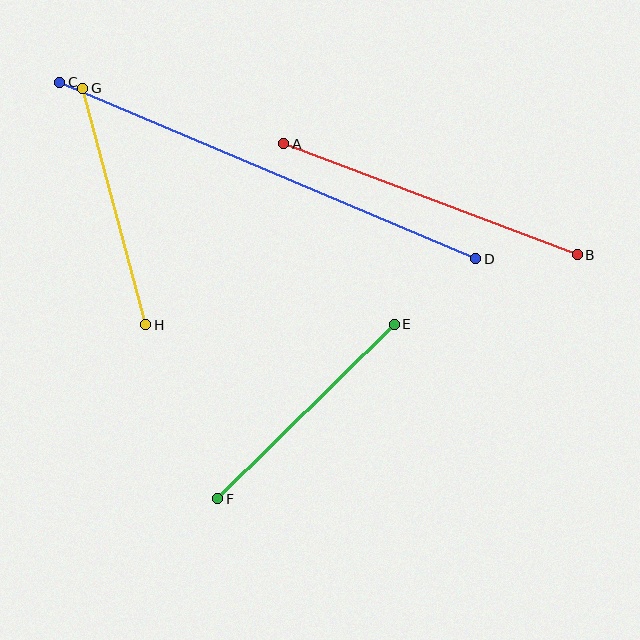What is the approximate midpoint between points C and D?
The midpoint is at approximately (268, 171) pixels.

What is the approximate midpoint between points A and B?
The midpoint is at approximately (430, 199) pixels.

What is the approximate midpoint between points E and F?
The midpoint is at approximately (306, 411) pixels.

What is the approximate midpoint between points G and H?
The midpoint is at approximately (114, 206) pixels.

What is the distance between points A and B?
The distance is approximately 314 pixels.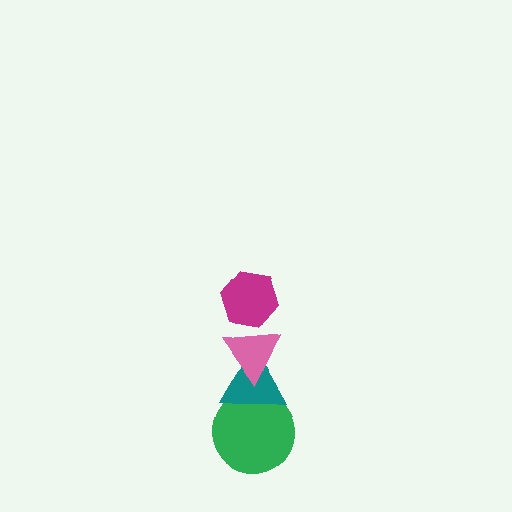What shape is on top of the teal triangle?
The pink triangle is on top of the teal triangle.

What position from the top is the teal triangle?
The teal triangle is 3rd from the top.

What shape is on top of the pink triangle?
The magenta hexagon is on top of the pink triangle.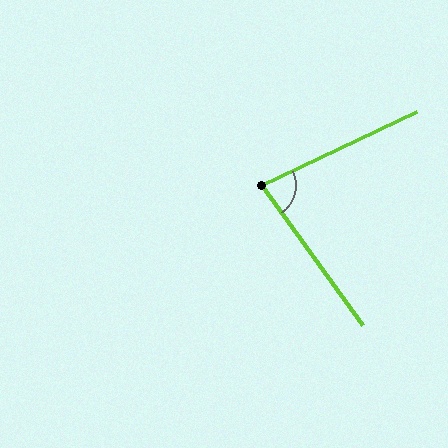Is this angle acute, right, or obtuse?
It is acute.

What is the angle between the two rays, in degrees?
Approximately 80 degrees.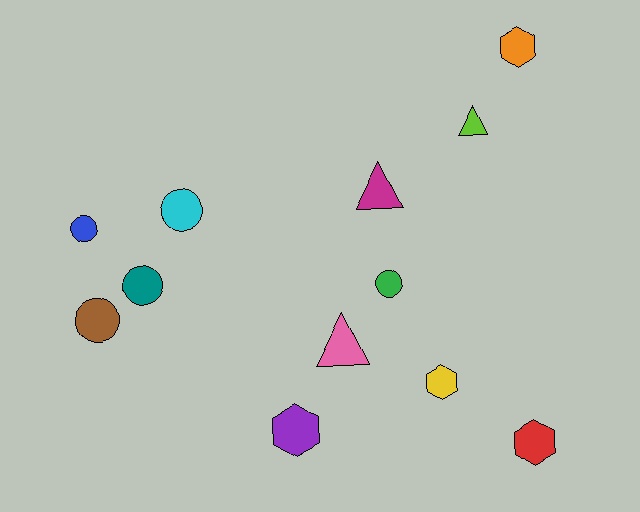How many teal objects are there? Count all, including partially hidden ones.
There is 1 teal object.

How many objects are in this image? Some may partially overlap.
There are 12 objects.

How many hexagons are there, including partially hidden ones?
There are 4 hexagons.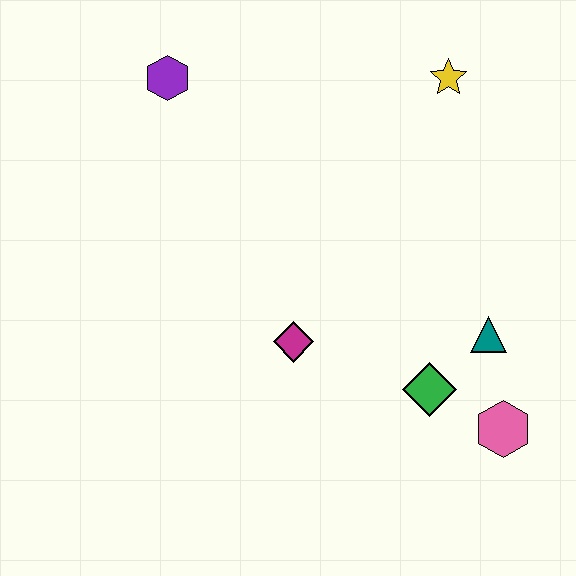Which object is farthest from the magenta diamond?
The yellow star is farthest from the magenta diamond.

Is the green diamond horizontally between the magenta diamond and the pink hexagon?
Yes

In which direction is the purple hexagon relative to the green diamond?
The purple hexagon is above the green diamond.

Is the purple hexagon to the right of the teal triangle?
No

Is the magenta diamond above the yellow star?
No